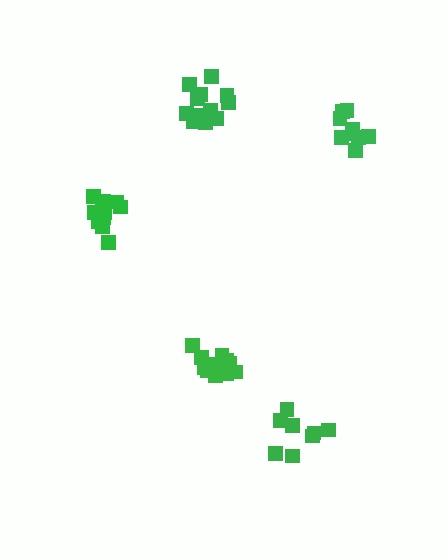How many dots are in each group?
Group 1: 13 dots, Group 2: 8 dots, Group 3: 13 dots, Group 4: 9 dots, Group 5: 13 dots (56 total).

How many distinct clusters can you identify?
There are 5 distinct clusters.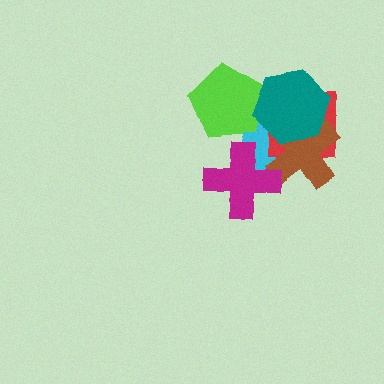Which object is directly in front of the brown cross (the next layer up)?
The teal hexagon is directly in front of the brown cross.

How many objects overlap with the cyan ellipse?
5 objects overlap with the cyan ellipse.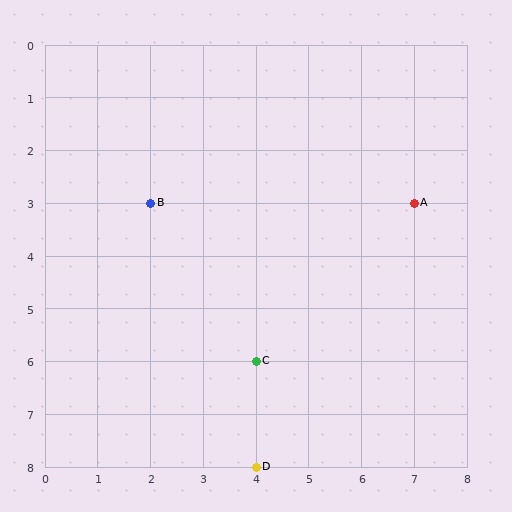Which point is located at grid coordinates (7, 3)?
Point A is at (7, 3).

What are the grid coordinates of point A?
Point A is at grid coordinates (7, 3).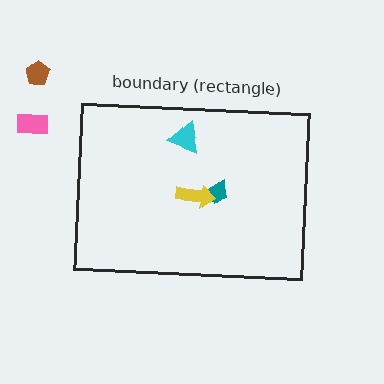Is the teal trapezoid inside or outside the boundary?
Inside.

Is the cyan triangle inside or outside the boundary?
Inside.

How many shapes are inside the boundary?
3 inside, 2 outside.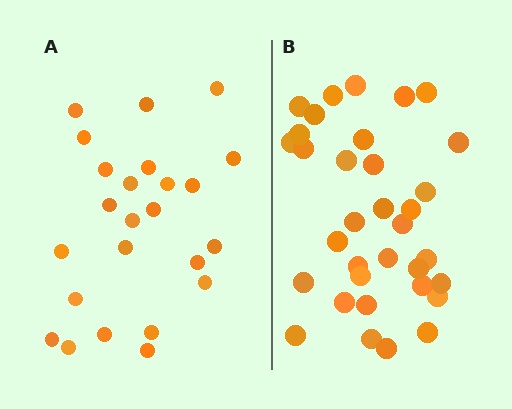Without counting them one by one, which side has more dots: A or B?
Region B (the right region) has more dots.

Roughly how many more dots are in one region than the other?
Region B has roughly 10 or so more dots than region A.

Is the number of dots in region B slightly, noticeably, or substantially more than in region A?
Region B has noticeably more, but not dramatically so. The ratio is roughly 1.4 to 1.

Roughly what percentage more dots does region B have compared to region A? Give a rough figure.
About 40% more.